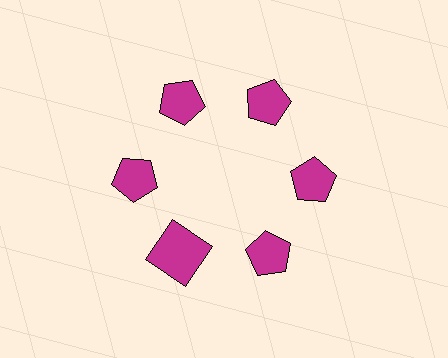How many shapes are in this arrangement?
There are 6 shapes arranged in a ring pattern.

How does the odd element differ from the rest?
It has a different shape: square instead of pentagon.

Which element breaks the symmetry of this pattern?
The magenta square at roughly the 7 o'clock position breaks the symmetry. All other shapes are magenta pentagons.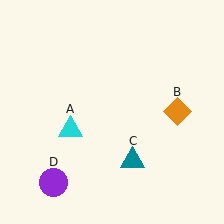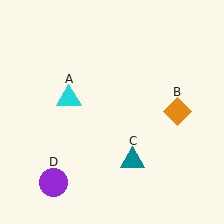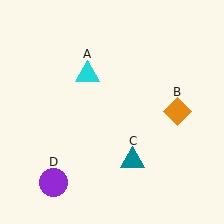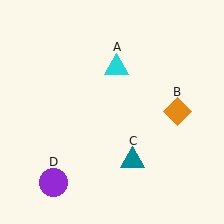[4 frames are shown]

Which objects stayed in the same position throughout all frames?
Orange diamond (object B) and teal triangle (object C) and purple circle (object D) remained stationary.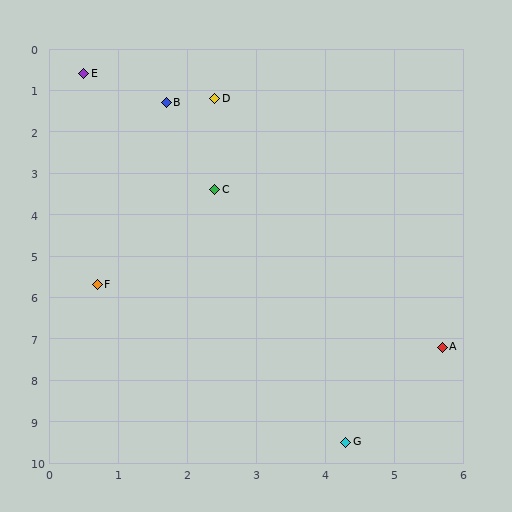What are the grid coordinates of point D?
Point D is at approximately (2.4, 1.2).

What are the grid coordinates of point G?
Point G is at approximately (4.3, 9.5).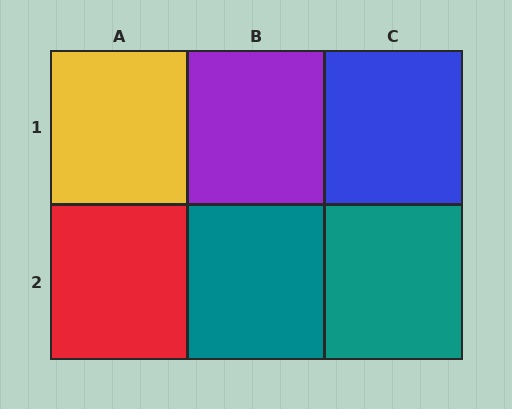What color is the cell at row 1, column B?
Purple.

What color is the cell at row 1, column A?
Yellow.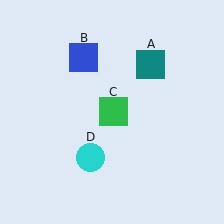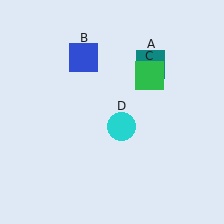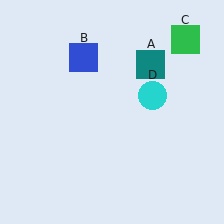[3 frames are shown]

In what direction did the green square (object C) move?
The green square (object C) moved up and to the right.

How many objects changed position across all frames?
2 objects changed position: green square (object C), cyan circle (object D).